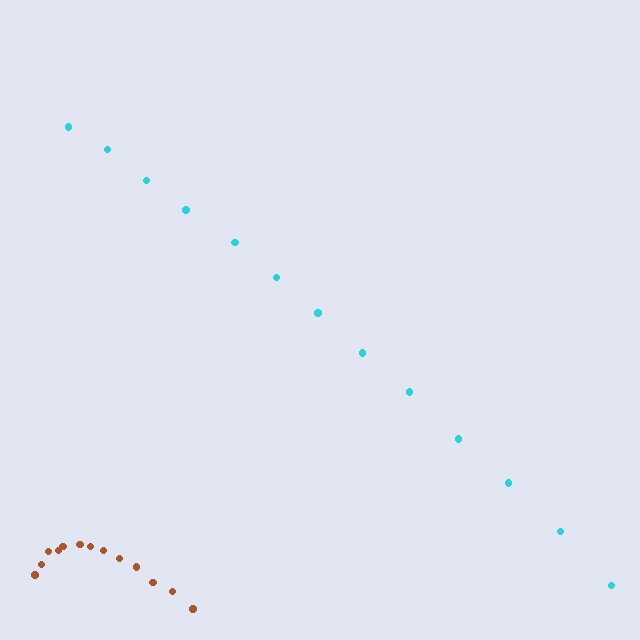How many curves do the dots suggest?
There are 2 distinct paths.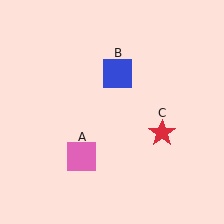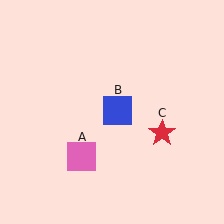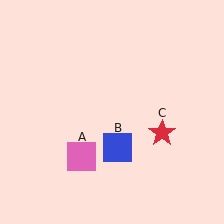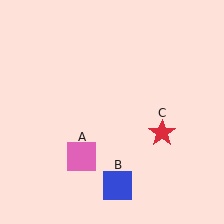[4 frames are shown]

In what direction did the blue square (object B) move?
The blue square (object B) moved down.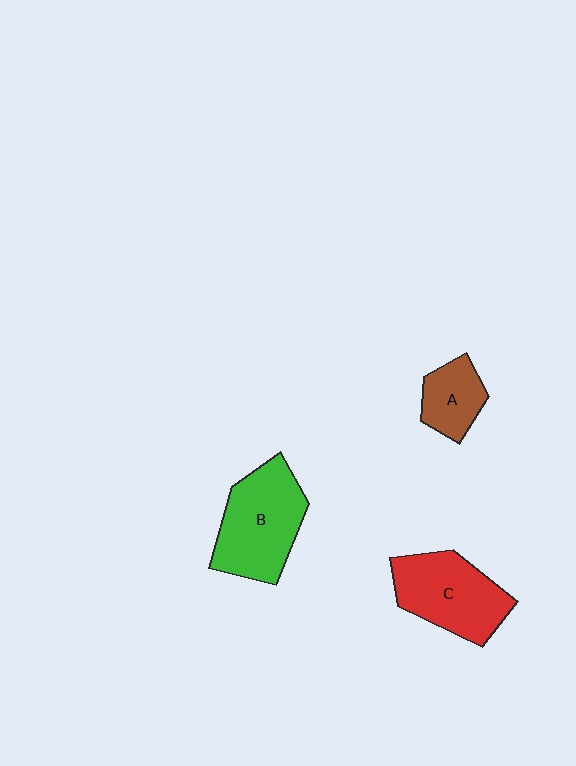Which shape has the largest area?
Shape B (green).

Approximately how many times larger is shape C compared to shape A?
Approximately 1.9 times.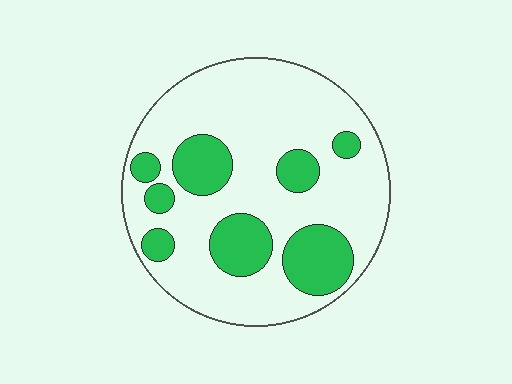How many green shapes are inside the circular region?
8.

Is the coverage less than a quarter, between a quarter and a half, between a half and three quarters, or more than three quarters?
Between a quarter and a half.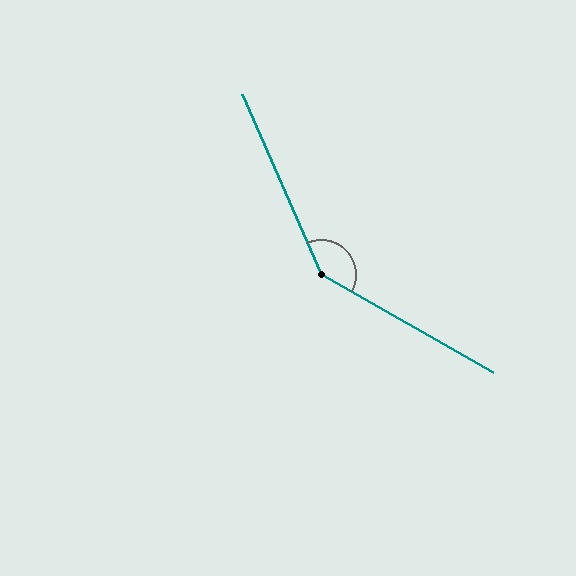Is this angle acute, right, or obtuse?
It is obtuse.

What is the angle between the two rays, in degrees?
Approximately 143 degrees.